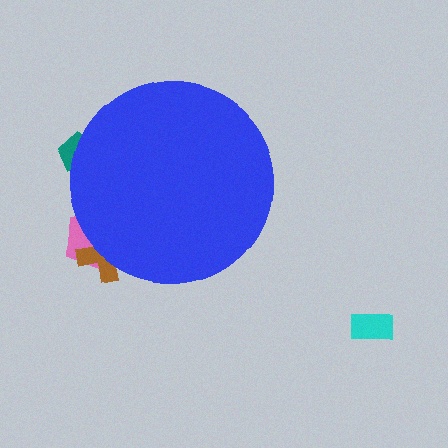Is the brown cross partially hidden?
Yes, the brown cross is partially hidden behind the blue circle.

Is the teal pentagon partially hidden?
Yes, the teal pentagon is partially hidden behind the blue circle.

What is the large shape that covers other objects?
A blue circle.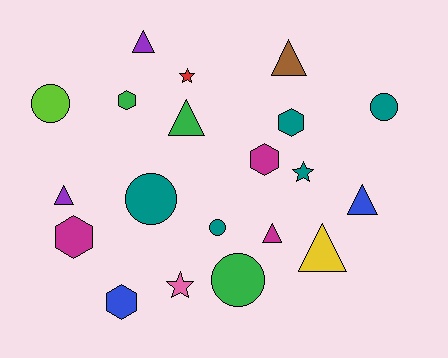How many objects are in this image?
There are 20 objects.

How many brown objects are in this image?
There is 1 brown object.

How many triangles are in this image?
There are 7 triangles.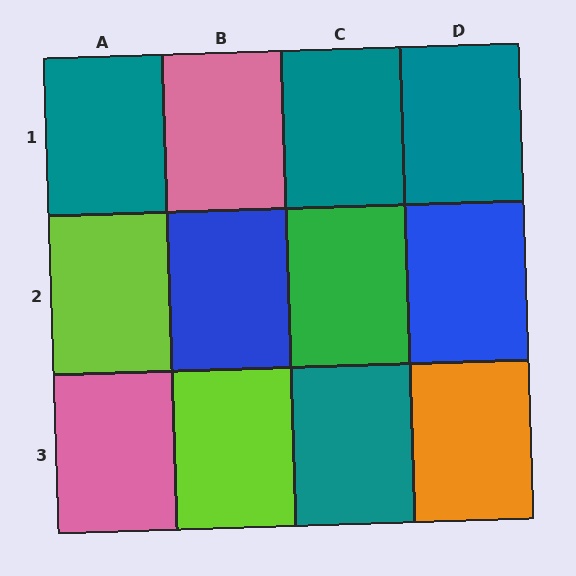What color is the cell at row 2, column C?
Green.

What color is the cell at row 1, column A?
Teal.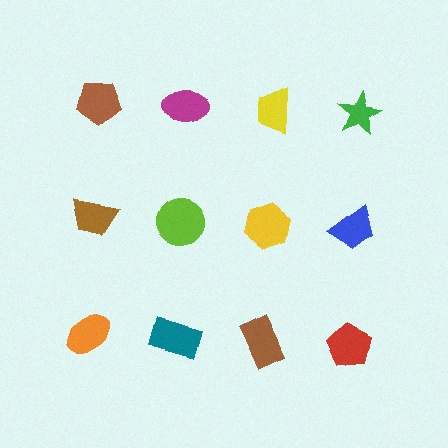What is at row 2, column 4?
A blue trapezoid.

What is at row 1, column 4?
A green star.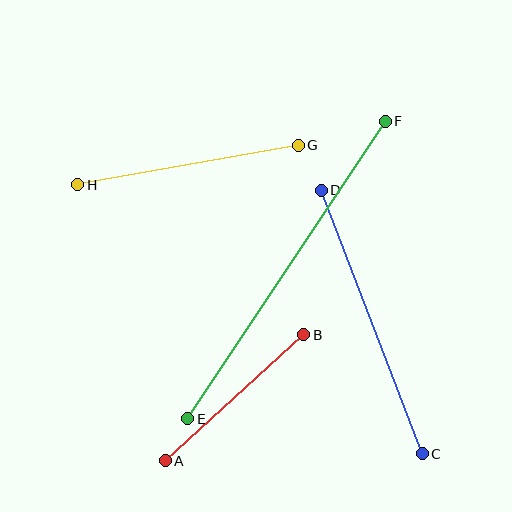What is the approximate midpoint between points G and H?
The midpoint is at approximately (188, 165) pixels.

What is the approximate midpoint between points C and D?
The midpoint is at approximately (372, 322) pixels.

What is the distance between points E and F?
The distance is approximately 357 pixels.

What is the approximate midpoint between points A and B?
The midpoint is at approximately (235, 398) pixels.